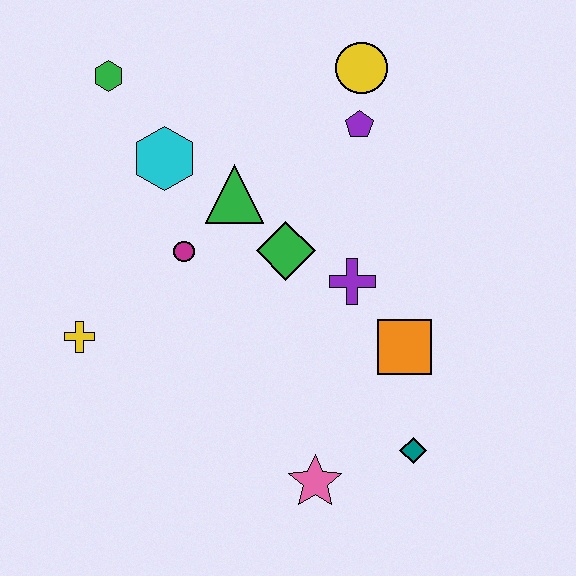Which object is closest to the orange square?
The purple cross is closest to the orange square.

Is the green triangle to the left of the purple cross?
Yes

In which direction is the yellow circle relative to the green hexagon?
The yellow circle is to the right of the green hexagon.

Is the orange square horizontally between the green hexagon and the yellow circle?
No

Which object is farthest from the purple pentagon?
The pink star is farthest from the purple pentagon.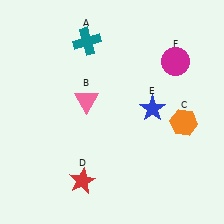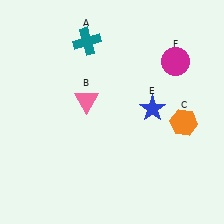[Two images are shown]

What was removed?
The red star (D) was removed in Image 2.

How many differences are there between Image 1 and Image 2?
There is 1 difference between the two images.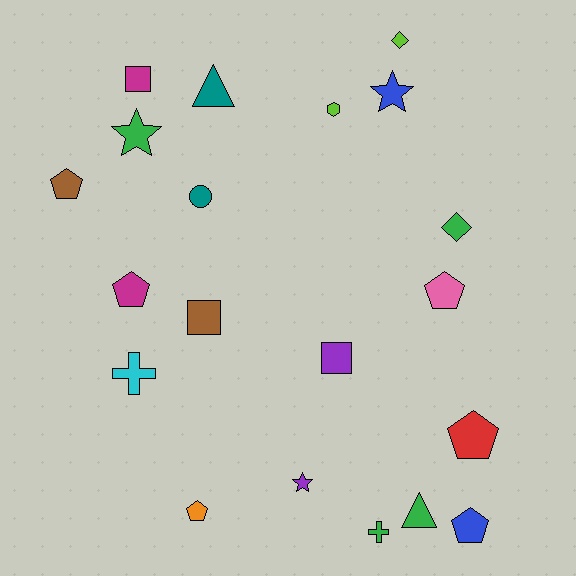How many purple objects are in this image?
There are 2 purple objects.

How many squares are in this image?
There are 3 squares.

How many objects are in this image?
There are 20 objects.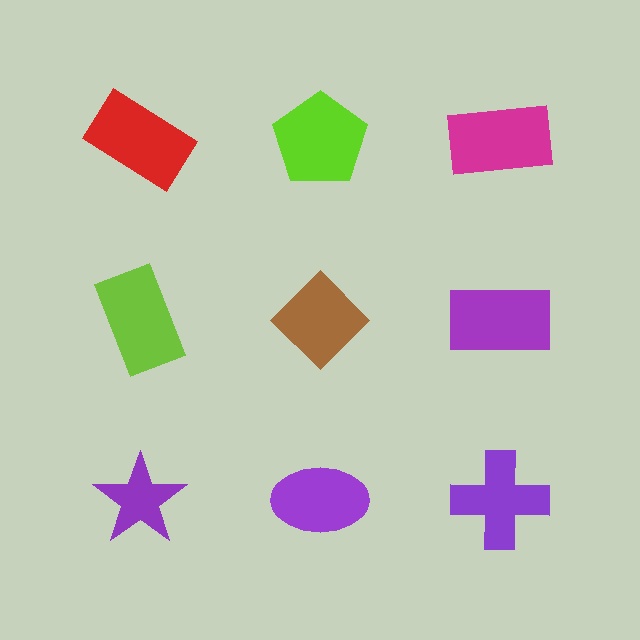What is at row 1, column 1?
A red rectangle.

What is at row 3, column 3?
A purple cross.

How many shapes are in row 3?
3 shapes.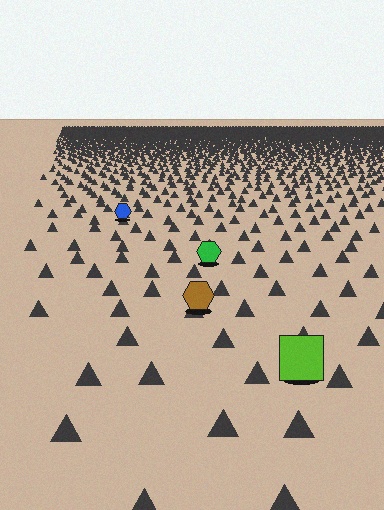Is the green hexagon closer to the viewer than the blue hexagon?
Yes. The green hexagon is closer — you can tell from the texture gradient: the ground texture is coarser near it.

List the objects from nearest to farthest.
From nearest to farthest: the lime square, the brown hexagon, the green hexagon, the blue hexagon.